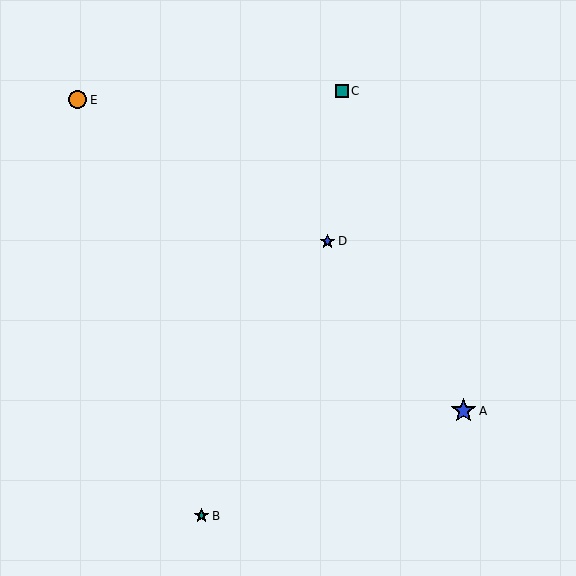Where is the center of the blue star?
The center of the blue star is at (464, 411).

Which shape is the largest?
The blue star (labeled A) is the largest.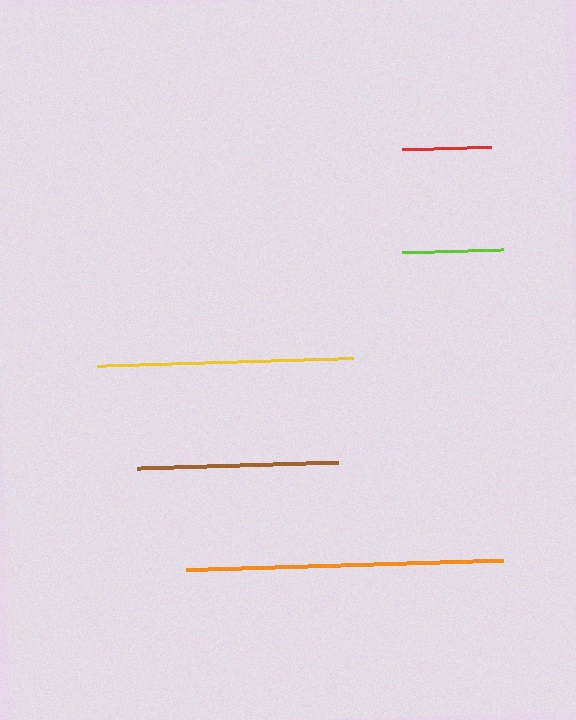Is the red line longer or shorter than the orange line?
The orange line is longer than the red line.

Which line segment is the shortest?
The red line is the shortest at approximately 89 pixels.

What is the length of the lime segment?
The lime segment is approximately 100 pixels long.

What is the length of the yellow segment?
The yellow segment is approximately 257 pixels long.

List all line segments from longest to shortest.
From longest to shortest: orange, yellow, brown, lime, red.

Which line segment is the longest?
The orange line is the longest at approximately 318 pixels.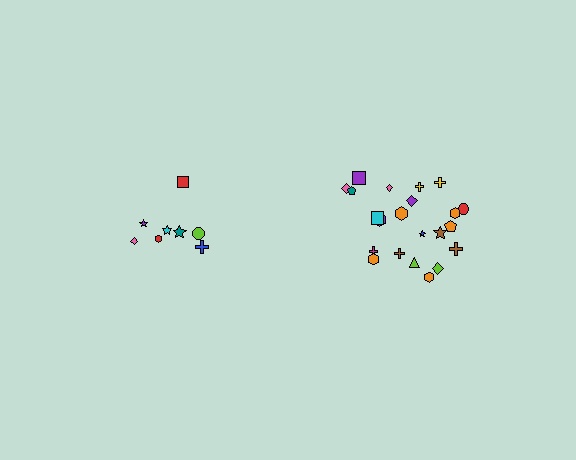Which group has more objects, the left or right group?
The right group.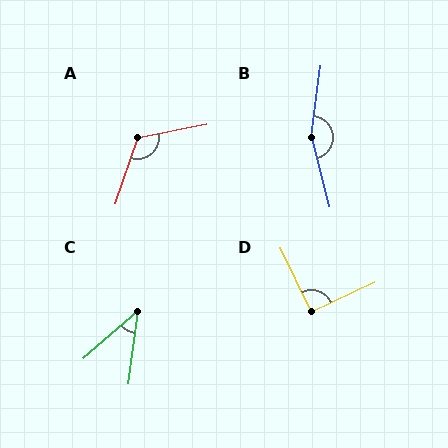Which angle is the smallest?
C, at approximately 41 degrees.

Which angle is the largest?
B, at approximately 159 degrees.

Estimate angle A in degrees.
Approximately 120 degrees.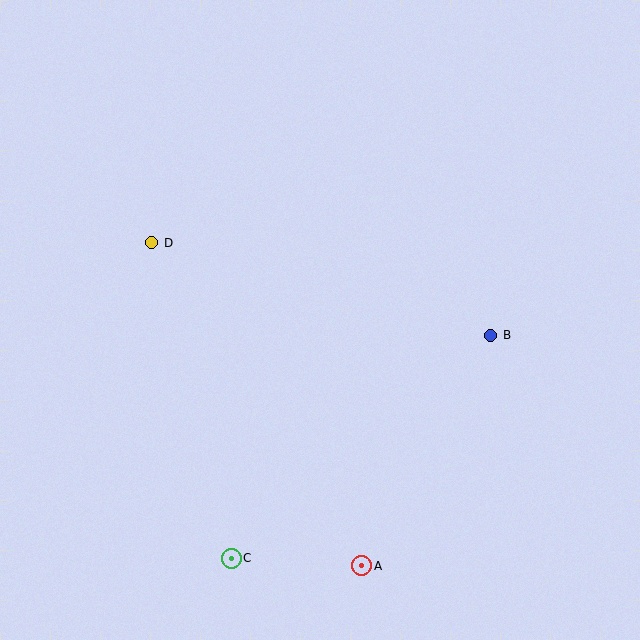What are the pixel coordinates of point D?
Point D is at (152, 243).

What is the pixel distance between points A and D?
The distance between A and D is 385 pixels.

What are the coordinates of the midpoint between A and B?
The midpoint between A and B is at (426, 450).